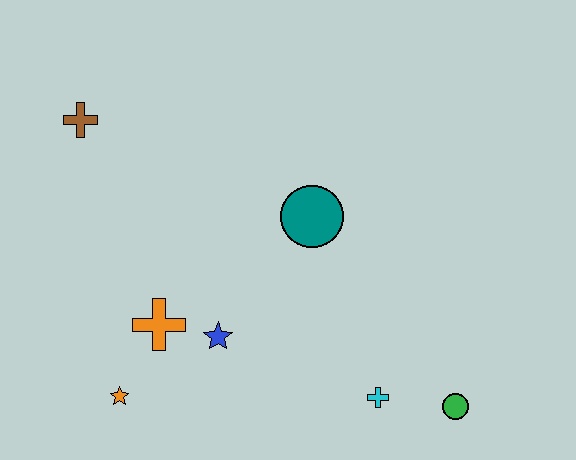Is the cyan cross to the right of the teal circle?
Yes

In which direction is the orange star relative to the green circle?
The orange star is to the left of the green circle.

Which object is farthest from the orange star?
The green circle is farthest from the orange star.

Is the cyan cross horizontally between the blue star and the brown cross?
No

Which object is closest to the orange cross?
The blue star is closest to the orange cross.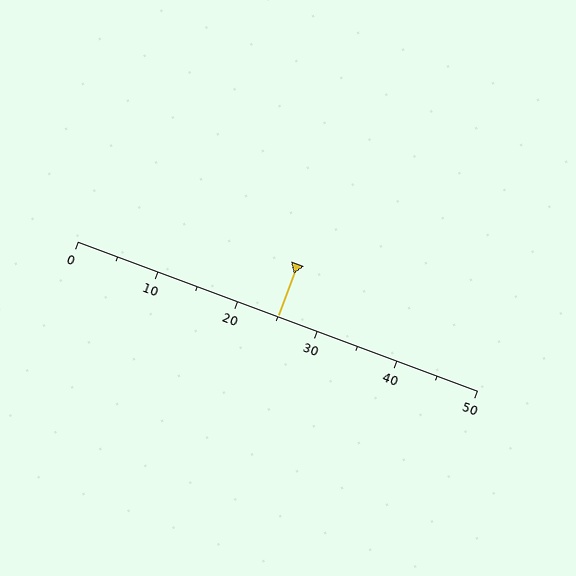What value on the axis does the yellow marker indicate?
The marker indicates approximately 25.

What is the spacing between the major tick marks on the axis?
The major ticks are spaced 10 apart.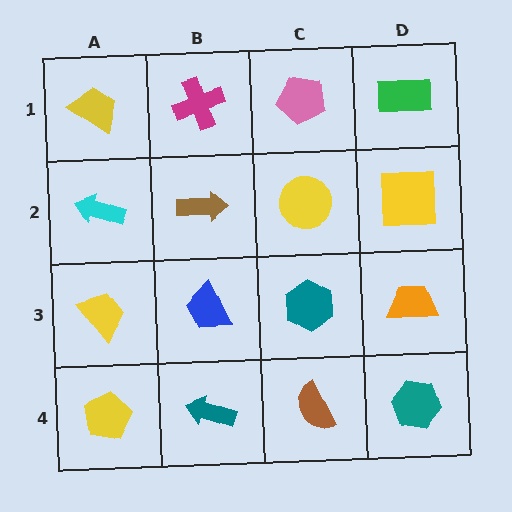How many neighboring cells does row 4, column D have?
2.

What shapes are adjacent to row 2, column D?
A green rectangle (row 1, column D), an orange trapezoid (row 3, column D), a yellow circle (row 2, column C).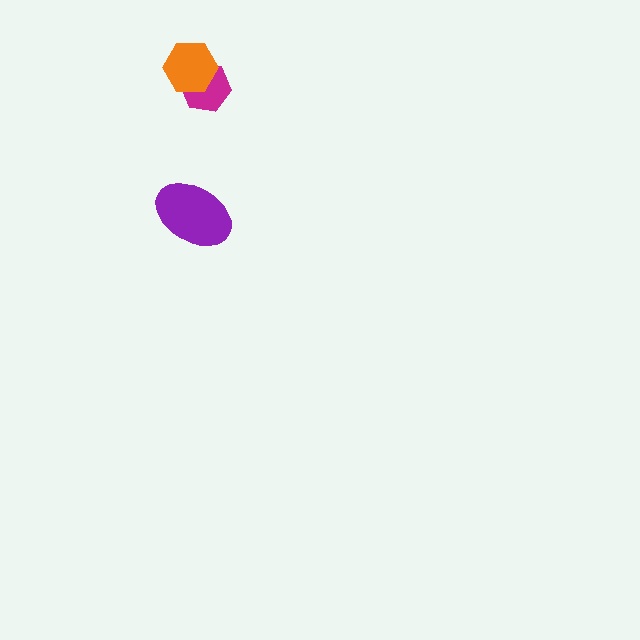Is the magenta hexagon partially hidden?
Yes, it is partially covered by another shape.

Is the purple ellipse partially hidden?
No, no other shape covers it.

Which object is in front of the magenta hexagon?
The orange hexagon is in front of the magenta hexagon.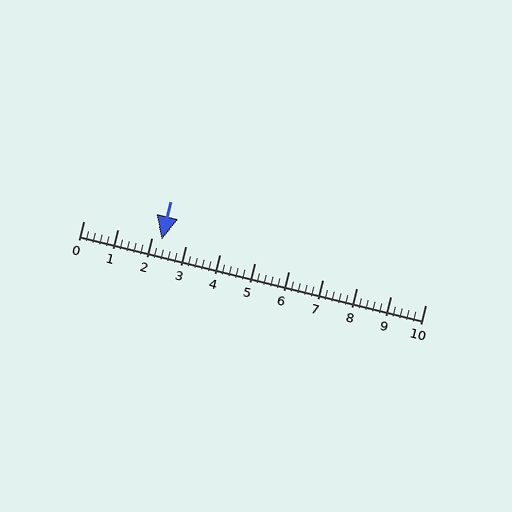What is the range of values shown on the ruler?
The ruler shows values from 0 to 10.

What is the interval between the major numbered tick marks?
The major tick marks are spaced 1 units apart.